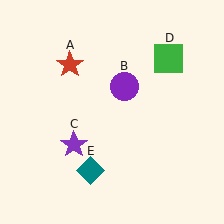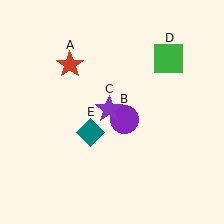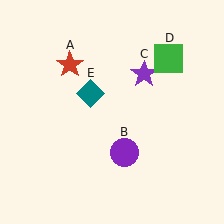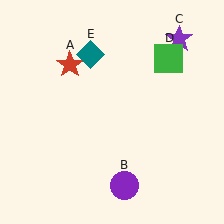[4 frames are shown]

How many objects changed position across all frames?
3 objects changed position: purple circle (object B), purple star (object C), teal diamond (object E).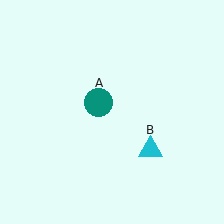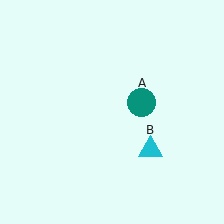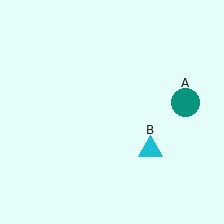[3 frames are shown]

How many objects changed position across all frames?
1 object changed position: teal circle (object A).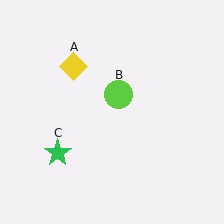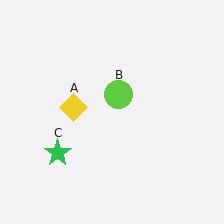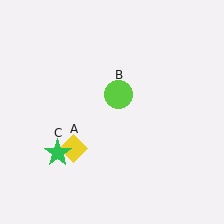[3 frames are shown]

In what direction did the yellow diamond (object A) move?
The yellow diamond (object A) moved down.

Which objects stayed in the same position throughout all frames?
Lime circle (object B) and green star (object C) remained stationary.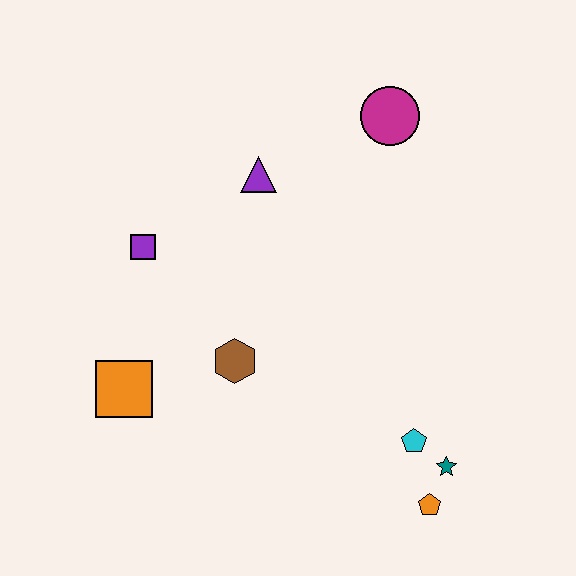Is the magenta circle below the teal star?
No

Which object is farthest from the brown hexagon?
The magenta circle is farthest from the brown hexagon.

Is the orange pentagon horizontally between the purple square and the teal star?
Yes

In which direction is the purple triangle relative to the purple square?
The purple triangle is to the right of the purple square.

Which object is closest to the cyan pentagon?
The teal star is closest to the cyan pentagon.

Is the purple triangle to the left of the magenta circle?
Yes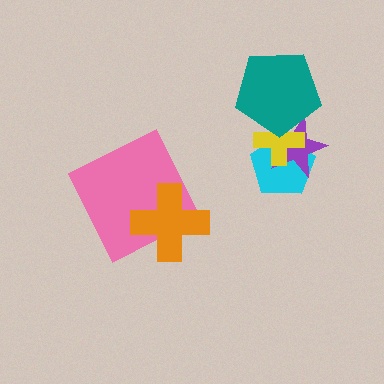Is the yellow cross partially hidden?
Yes, it is partially covered by another shape.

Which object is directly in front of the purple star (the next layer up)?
The yellow cross is directly in front of the purple star.